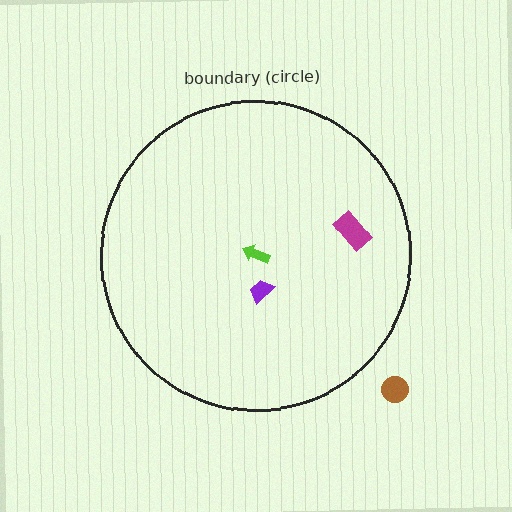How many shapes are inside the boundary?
3 inside, 1 outside.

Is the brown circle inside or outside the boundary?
Outside.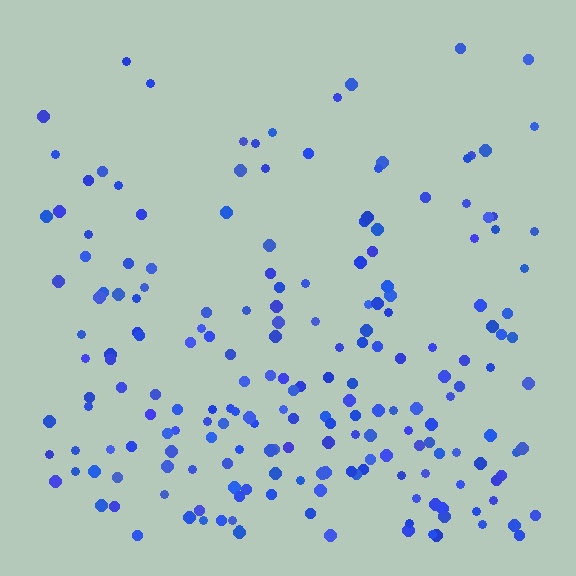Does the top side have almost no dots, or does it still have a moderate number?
Still a moderate number, just noticeably fewer than the bottom.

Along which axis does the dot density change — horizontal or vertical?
Vertical.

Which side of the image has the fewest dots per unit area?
The top.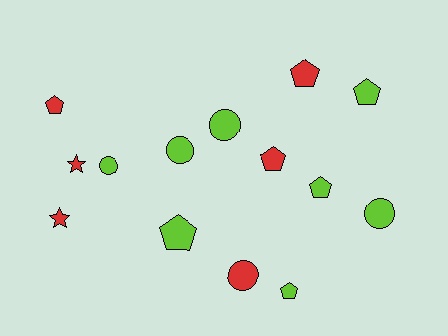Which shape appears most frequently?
Pentagon, with 7 objects.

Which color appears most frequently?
Lime, with 8 objects.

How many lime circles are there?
There are 4 lime circles.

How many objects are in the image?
There are 14 objects.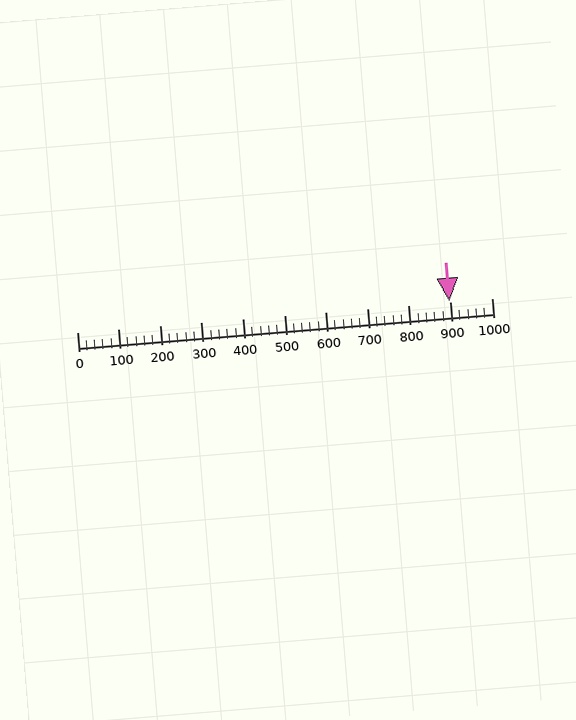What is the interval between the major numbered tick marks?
The major tick marks are spaced 100 units apart.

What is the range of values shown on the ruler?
The ruler shows values from 0 to 1000.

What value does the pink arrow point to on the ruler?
The pink arrow points to approximately 898.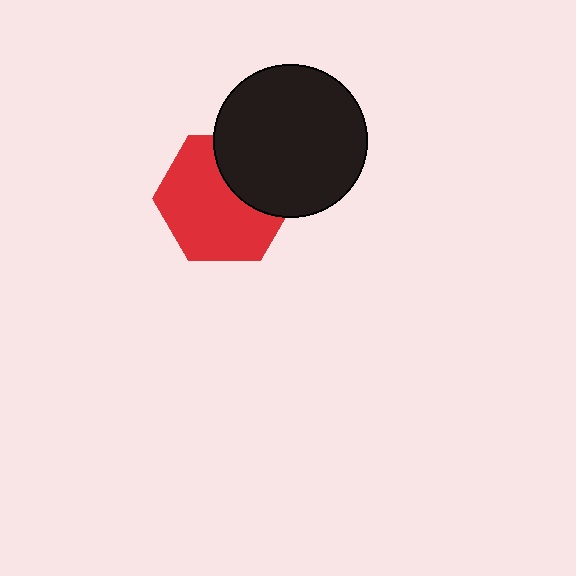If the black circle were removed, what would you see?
You would see the complete red hexagon.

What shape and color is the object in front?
The object in front is a black circle.